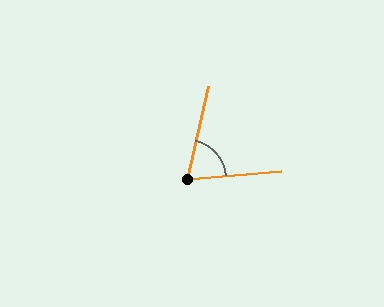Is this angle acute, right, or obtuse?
It is acute.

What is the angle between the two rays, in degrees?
Approximately 73 degrees.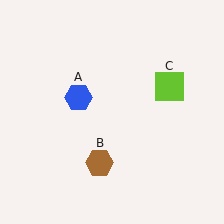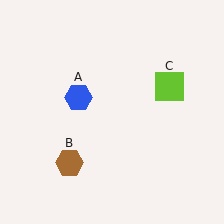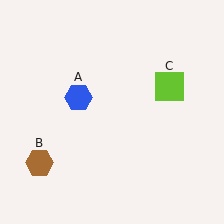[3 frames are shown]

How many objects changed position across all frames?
1 object changed position: brown hexagon (object B).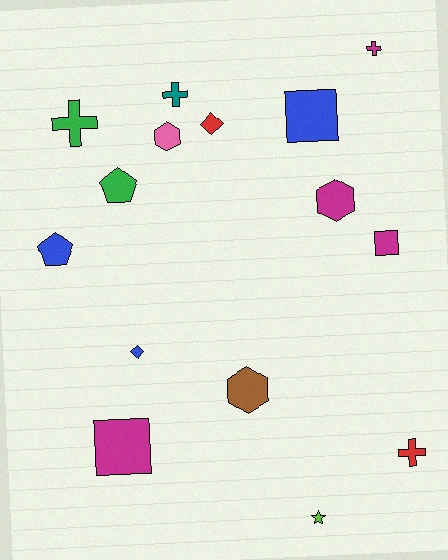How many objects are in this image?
There are 15 objects.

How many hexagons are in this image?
There are 3 hexagons.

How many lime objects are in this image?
There is 1 lime object.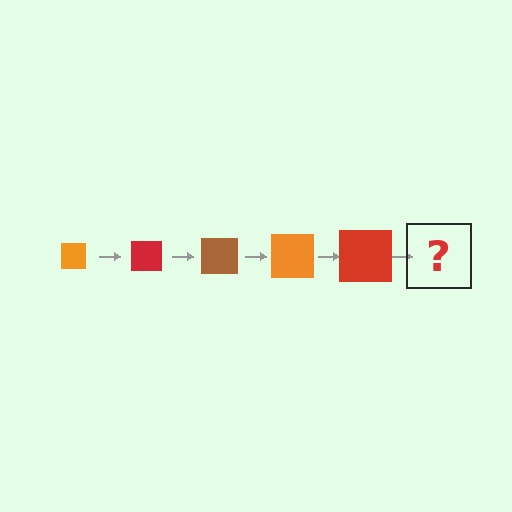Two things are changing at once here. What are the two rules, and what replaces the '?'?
The two rules are that the square grows larger each step and the color cycles through orange, red, and brown. The '?' should be a brown square, larger than the previous one.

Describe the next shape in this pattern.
It should be a brown square, larger than the previous one.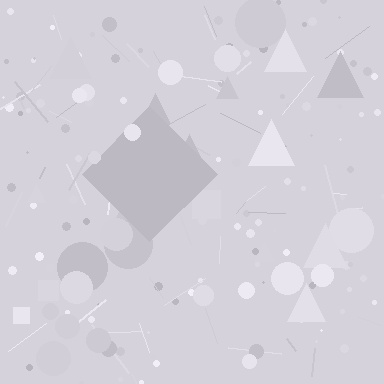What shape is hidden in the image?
A diamond is hidden in the image.